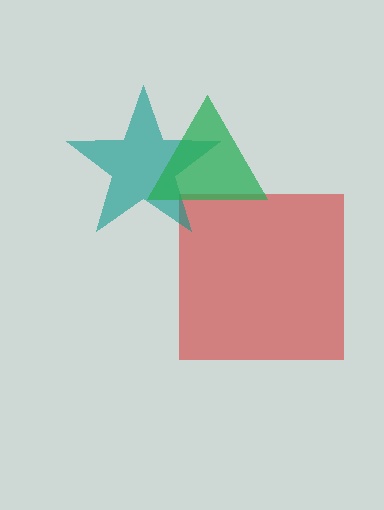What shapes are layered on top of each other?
The layered shapes are: a red square, a teal star, a green triangle.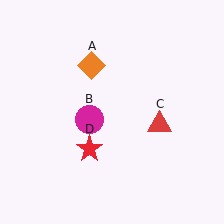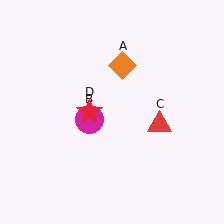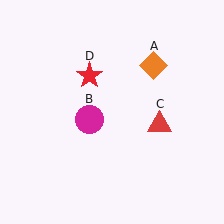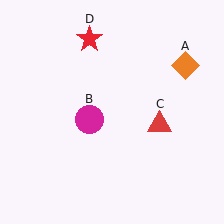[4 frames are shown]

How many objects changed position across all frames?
2 objects changed position: orange diamond (object A), red star (object D).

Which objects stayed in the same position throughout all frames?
Magenta circle (object B) and red triangle (object C) remained stationary.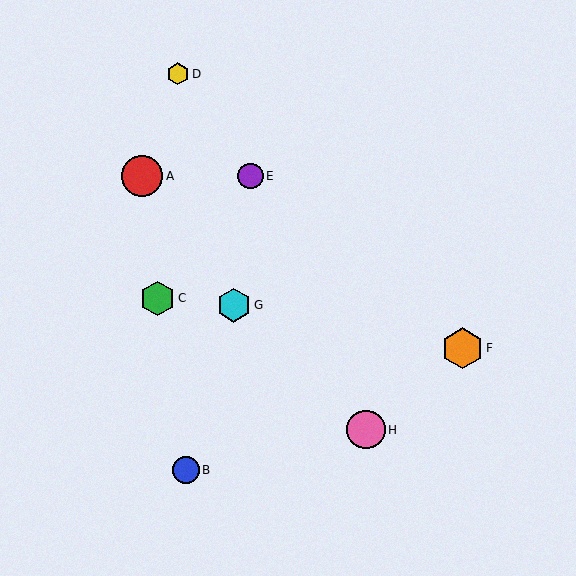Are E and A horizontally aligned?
Yes, both are at y≈176.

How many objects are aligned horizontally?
2 objects (A, E) are aligned horizontally.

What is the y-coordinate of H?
Object H is at y≈430.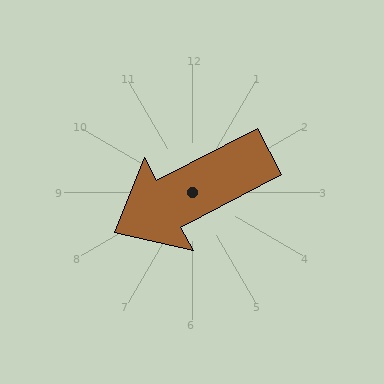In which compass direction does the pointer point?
Southwest.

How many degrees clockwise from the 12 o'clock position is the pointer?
Approximately 242 degrees.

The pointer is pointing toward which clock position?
Roughly 8 o'clock.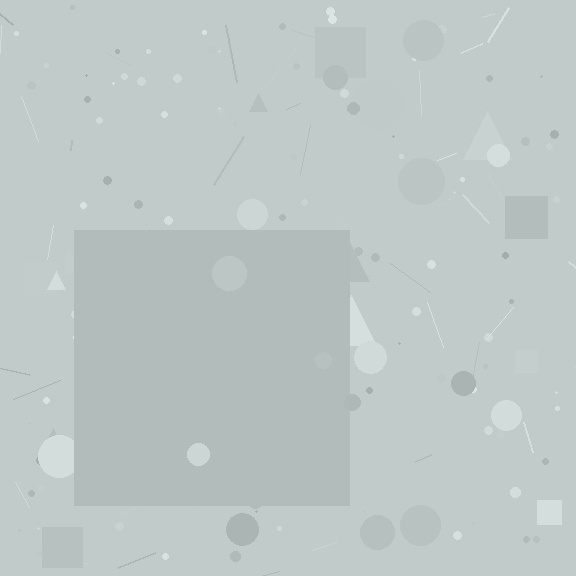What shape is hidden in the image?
A square is hidden in the image.